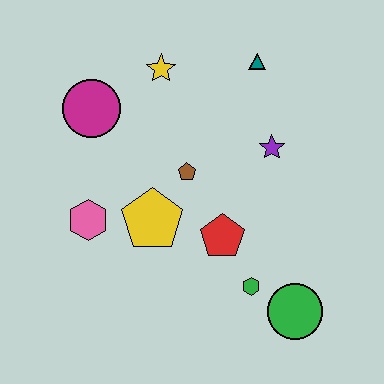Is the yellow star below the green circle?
No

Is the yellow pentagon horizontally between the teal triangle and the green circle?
No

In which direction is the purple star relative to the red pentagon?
The purple star is above the red pentagon.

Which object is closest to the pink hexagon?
The yellow pentagon is closest to the pink hexagon.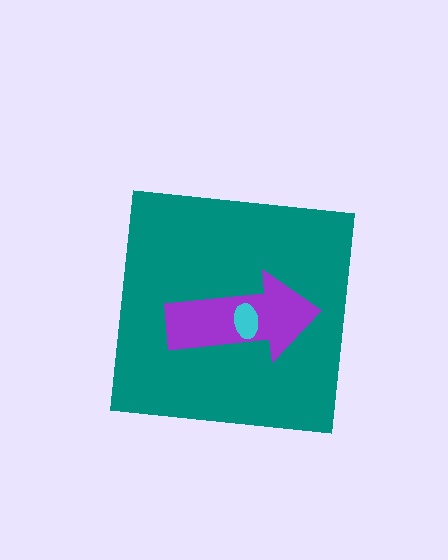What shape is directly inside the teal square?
The purple arrow.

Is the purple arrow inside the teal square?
Yes.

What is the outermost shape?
The teal square.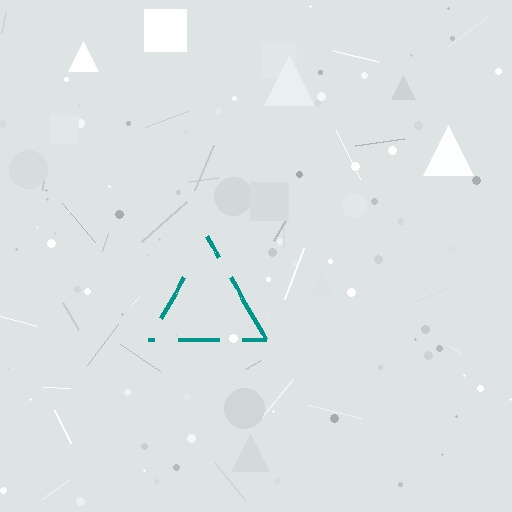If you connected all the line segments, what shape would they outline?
They would outline a triangle.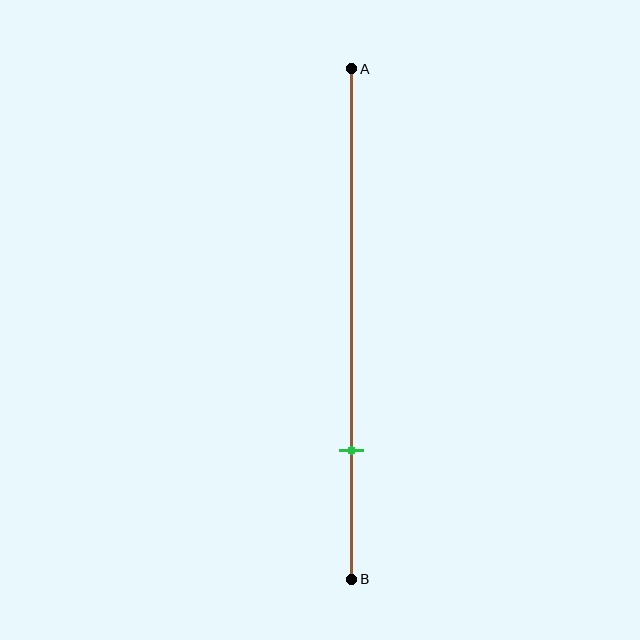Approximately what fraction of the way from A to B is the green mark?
The green mark is approximately 75% of the way from A to B.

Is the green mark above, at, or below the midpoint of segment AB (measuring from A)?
The green mark is below the midpoint of segment AB.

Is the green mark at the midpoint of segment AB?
No, the mark is at about 75% from A, not at the 50% midpoint.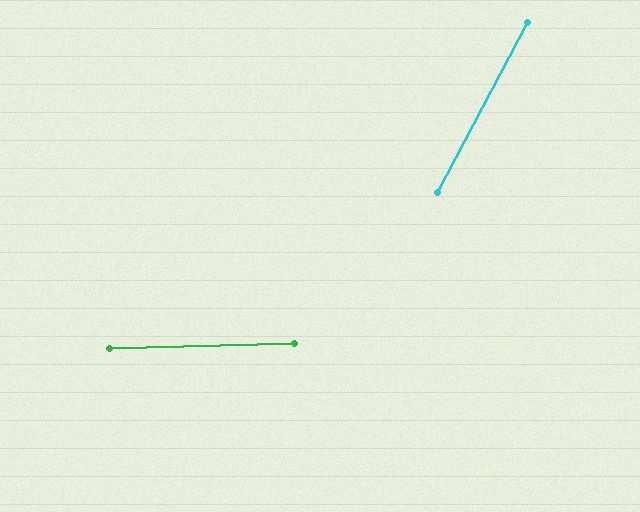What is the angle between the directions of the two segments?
Approximately 61 degrees.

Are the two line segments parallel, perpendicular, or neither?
Neither parallel nor perpendicular — they differ by about 61°.